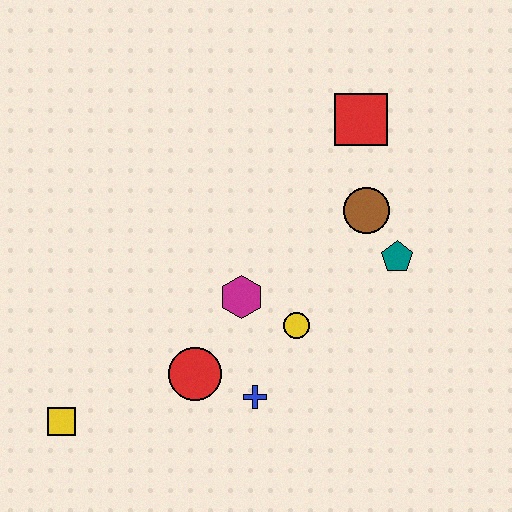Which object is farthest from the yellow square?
The red square is farthest from the yellow square.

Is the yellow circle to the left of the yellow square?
No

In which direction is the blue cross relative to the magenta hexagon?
The blue cross is below the magenta hexagon.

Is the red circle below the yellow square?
No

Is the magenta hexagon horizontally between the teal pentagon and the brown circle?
No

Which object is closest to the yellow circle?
The magenta hexagon is closest to the yellow circle.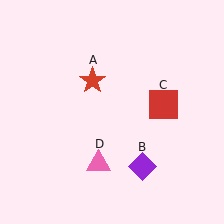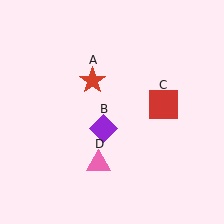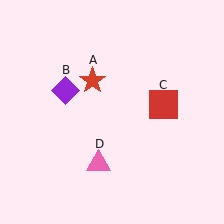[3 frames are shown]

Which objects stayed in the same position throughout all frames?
Red star (object A) and red square (object C) and pink triangle (object D) remained stationary.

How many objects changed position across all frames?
1 object changed position: purple diamond (object B).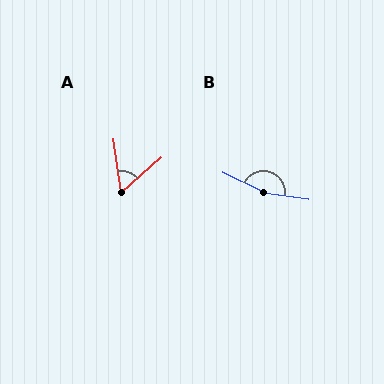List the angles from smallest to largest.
A (57°), B (162°).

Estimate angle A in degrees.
Approximately 57 degrees.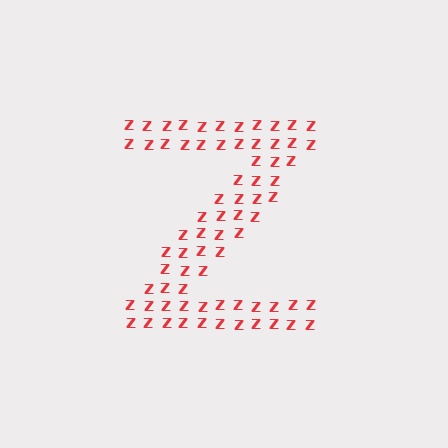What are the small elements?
The small elements are letter Z's.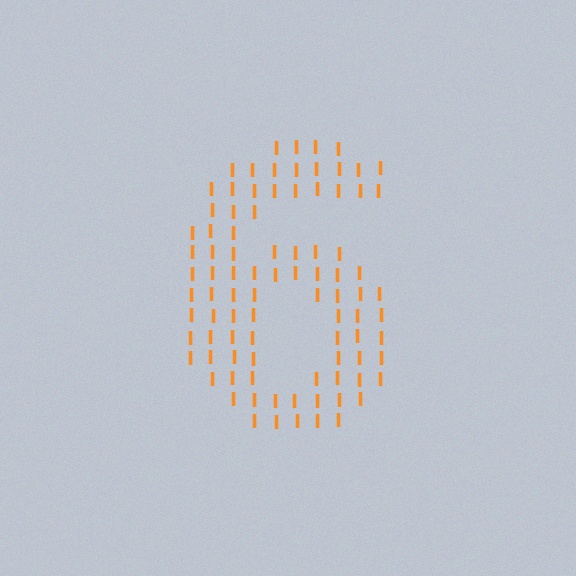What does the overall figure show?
The overall figure shows the digit 6.